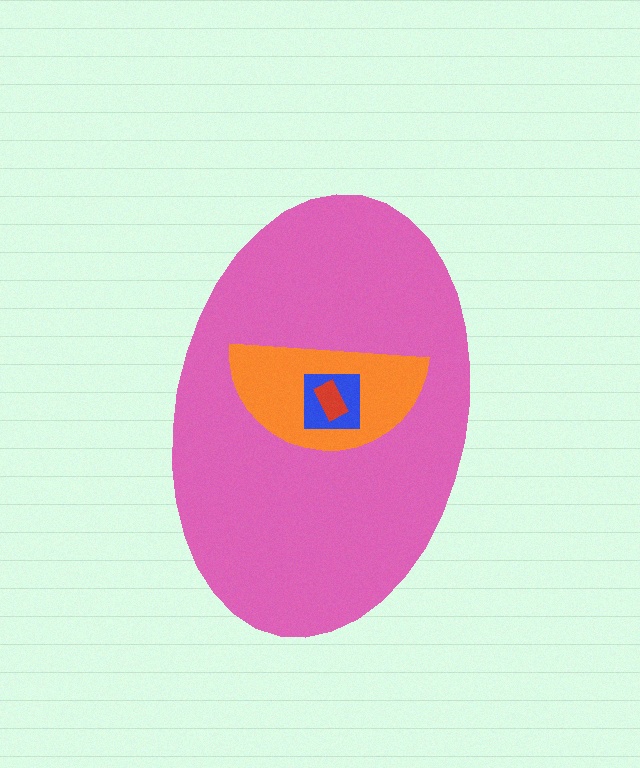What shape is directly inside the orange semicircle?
The blue square.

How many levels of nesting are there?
4.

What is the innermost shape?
The red rectangle.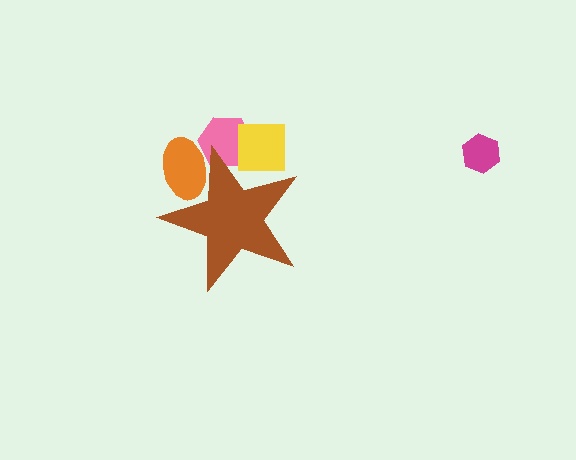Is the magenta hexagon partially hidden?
No, the magenta hexagon is fully visible.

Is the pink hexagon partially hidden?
Yes, the pink hexagon is partially hidden behind the brown star.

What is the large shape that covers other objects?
A brown star.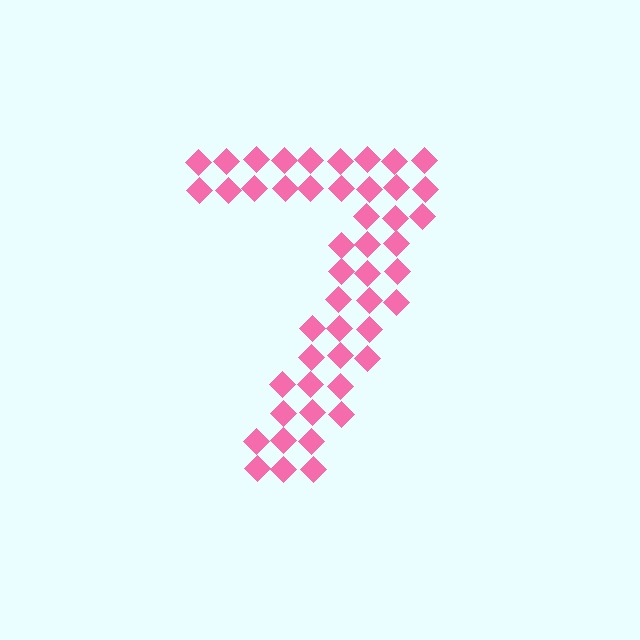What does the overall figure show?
The overall figure shows the digit 7.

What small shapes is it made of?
It is made of small diamonds.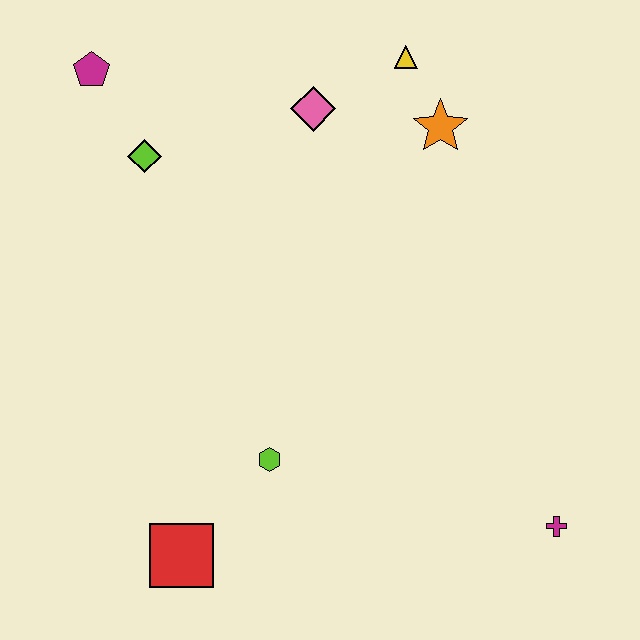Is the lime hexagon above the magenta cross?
Yes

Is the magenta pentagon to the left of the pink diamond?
Yes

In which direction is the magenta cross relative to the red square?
The magenta cross is to the right of the red square.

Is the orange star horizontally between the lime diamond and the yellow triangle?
No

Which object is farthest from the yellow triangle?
The red square is farthest from the yellow triangle.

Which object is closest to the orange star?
The yellow triangle is closest to the orange star.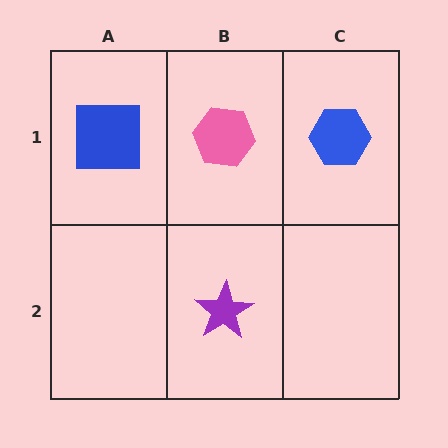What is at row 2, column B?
A purple star.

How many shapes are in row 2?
1 shape.